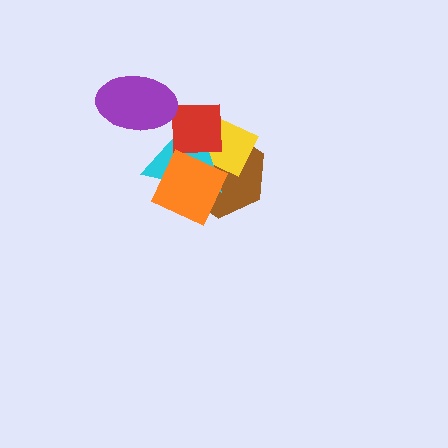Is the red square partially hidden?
Yes, it is partially covered by another shape.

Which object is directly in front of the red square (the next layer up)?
The orange diamond is directly in front of the red square.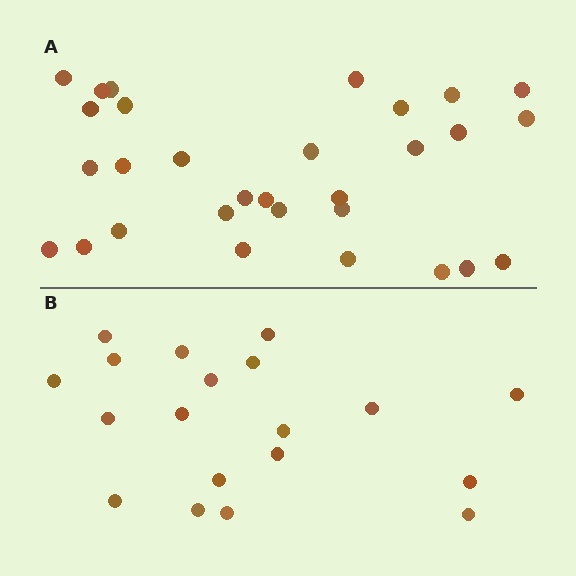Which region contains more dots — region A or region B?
Region A (the top region) has more dots.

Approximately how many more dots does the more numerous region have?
Region A has roughly 12 or so more dots than region B.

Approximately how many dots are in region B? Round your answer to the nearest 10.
About 20 dots. (The exact count is 19, which rounds to 20.)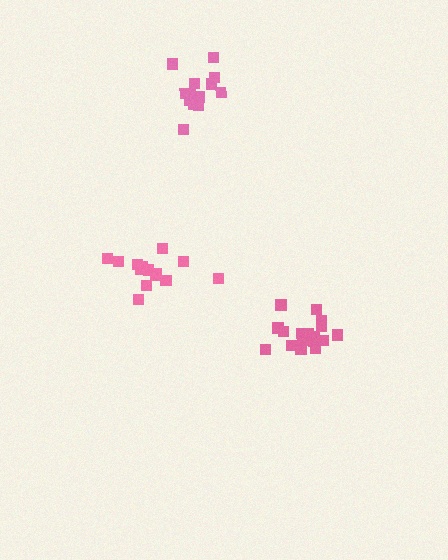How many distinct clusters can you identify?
There are 3 distinct clusters.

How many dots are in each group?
Group 1: 18 dots, Group 2: 14 dots, Group 3: 14 dots (46 total).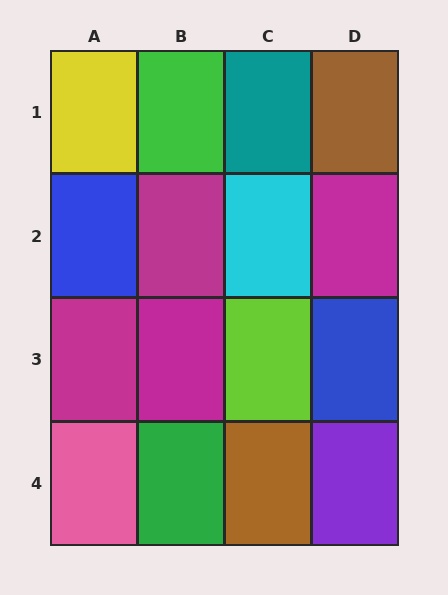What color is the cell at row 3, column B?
Magenta.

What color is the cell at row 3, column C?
Lime.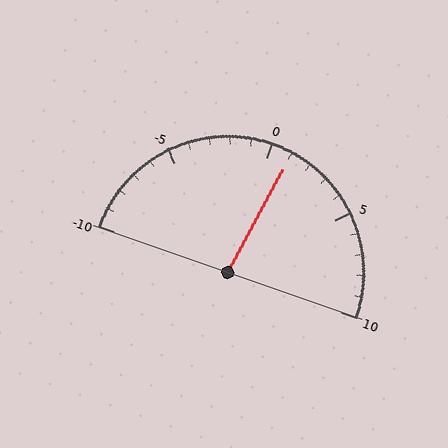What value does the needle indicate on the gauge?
The needle indicates approximately 1.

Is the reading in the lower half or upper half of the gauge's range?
The reading is in the upper half of the range (-10 to 10).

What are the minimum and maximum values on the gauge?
The gauge ranges from -10 to 10.